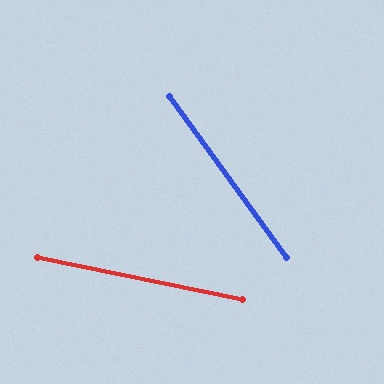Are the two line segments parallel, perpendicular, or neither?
Neither parallel nor perpendicular — they differ by about 42°.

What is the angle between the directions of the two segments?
Approximately 42 degrees.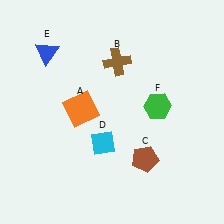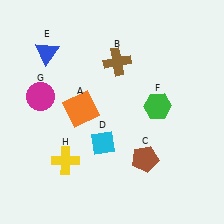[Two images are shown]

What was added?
A magenta circle (G), a yellow cross (H) were added in Image 2.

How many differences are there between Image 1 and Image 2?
There are 2 differences between the two images.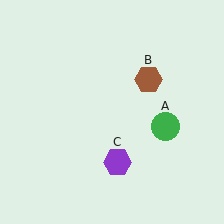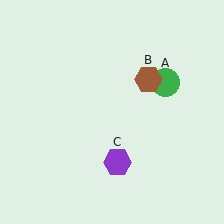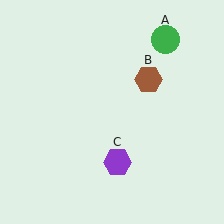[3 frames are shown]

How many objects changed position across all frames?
1 object changed position: green circle (object A).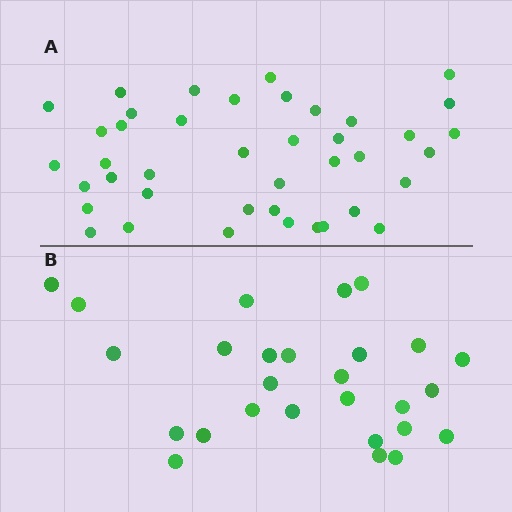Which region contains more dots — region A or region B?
Region A (the top region) has more dots.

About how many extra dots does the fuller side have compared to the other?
Region A has approximately 15 more dots than region B.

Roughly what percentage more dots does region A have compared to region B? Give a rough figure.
About 50% more.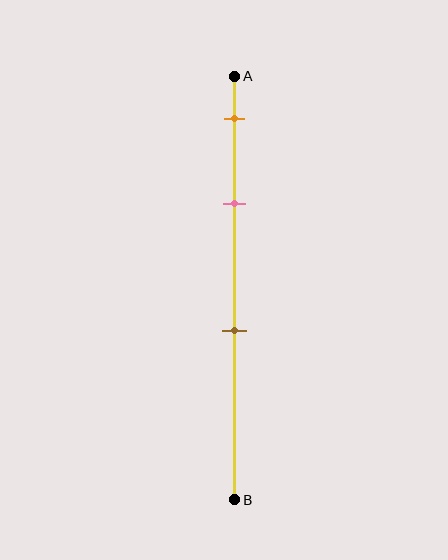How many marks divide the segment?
There are 3 marks dividing the segment.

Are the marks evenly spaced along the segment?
No, the marks are not evenly spaced.